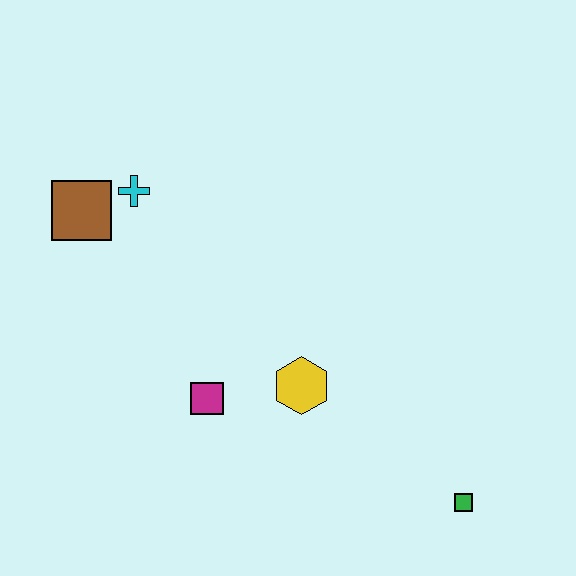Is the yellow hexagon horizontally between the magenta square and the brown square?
No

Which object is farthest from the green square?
The brown square is farthest from the green square.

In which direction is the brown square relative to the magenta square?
The brown square is above the magenta square.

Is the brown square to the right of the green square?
No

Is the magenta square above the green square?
Yes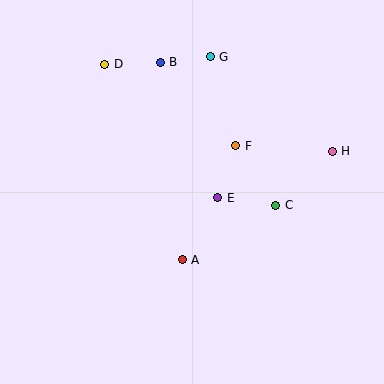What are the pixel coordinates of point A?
Point A is at (182, 260).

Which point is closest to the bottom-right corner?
Point C is closest to the bottom-right corner.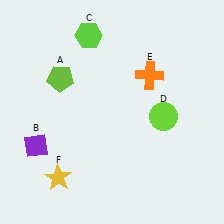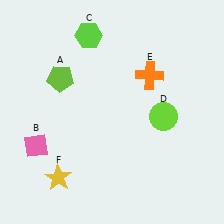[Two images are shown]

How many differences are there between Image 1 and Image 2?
There is 1 difference between the two images.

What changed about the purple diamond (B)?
In Image 1, B is purple. In Image 2, it changed to pink.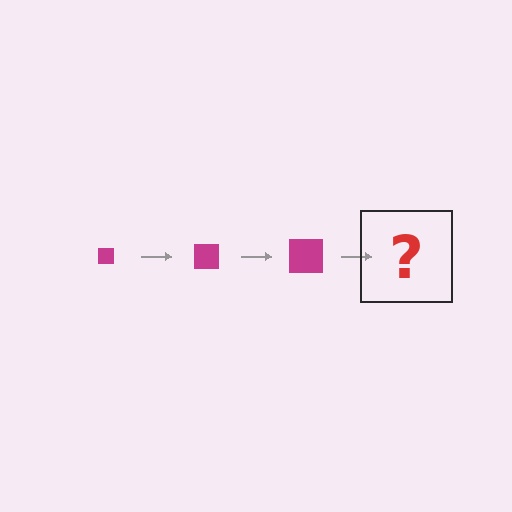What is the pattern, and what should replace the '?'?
The pattern is that the square gets progressively larger each step. The '?' should be a magenta square, larger than the previous one.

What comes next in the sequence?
The next element should be a magenta square, larger than the previous one.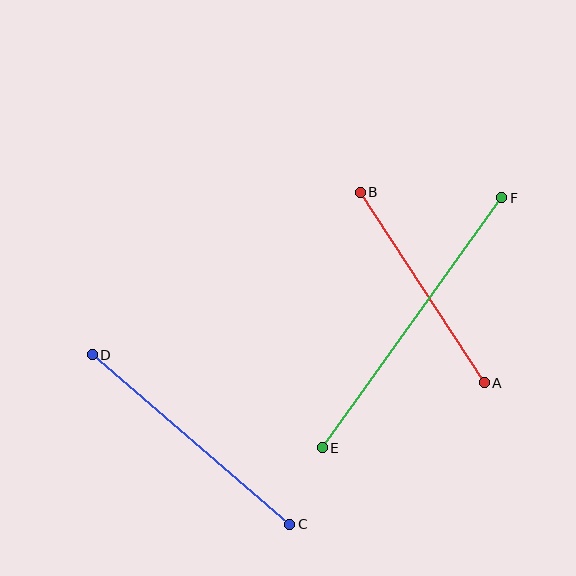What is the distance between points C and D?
The distance is approximately 260 pixels.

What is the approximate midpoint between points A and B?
The midpoint is at approximately (422, 287) pixels.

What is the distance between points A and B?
The distance is approximately 227 pixels.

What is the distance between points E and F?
The distance is approximately 308 pixels.